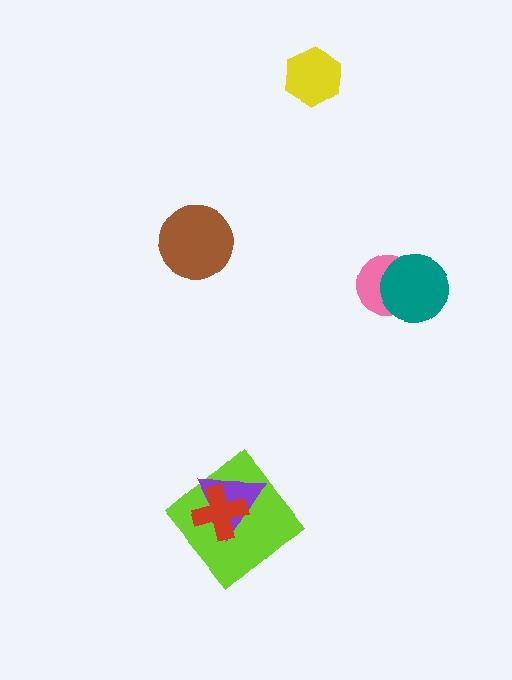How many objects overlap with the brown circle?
0 objects overlap with the brown circle.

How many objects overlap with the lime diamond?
2 objects overlap with the lime diamond.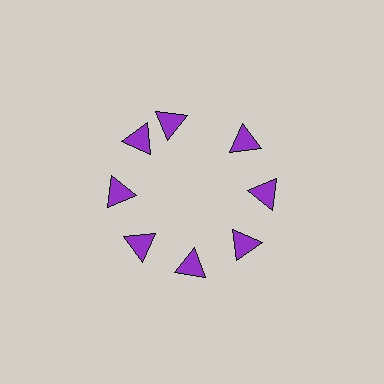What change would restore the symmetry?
The symmetry would be restored by rotating it back into even spacing with its neighbors so that all 8 triangles sit at equal angles and equal distance from the center.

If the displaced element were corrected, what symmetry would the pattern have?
It would have 8-fold rotational symmetry — the pattern would map onto itself every 45 degrees.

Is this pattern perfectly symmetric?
No. The 8 purple triangles are arranged in a ring, but one element near the 12 o'clock position is rotated out of alignment along the ring, breaking the 8-fold rotational symmetry.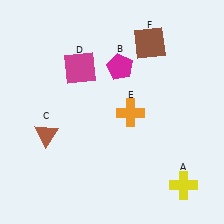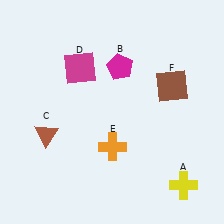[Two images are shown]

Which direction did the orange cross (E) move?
The orange cross (E) moved down.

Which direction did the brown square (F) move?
The brown square (F) moved down.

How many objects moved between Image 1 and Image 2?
2 objects moved between the two images.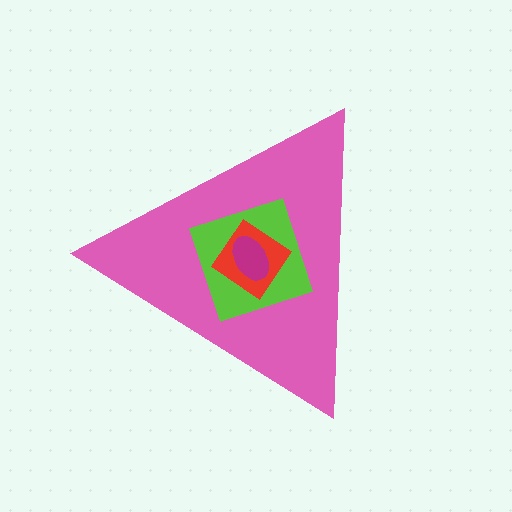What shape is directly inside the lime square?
The red diamond.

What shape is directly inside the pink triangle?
The lime square.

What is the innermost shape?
The magenta ellipse.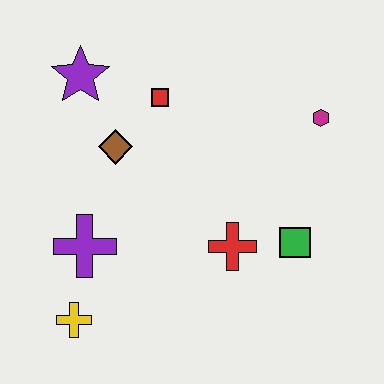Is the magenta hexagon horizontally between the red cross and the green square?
No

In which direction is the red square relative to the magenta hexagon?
The red square is to the left of the magenta hexagon.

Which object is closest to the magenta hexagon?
The green square is closest to the magenta hexagon.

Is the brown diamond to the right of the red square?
No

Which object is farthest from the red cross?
The purple star is farthest from the red cross.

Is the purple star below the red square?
No